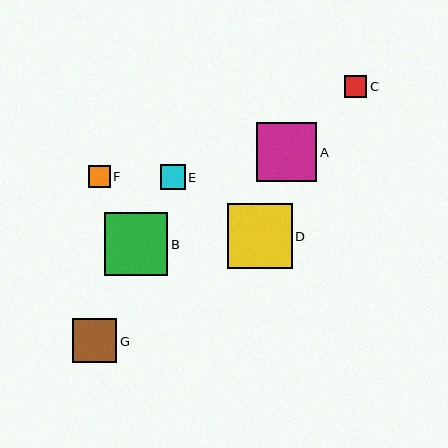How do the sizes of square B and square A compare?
Square B and square A are approximately the same size.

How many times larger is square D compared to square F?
Square D is approximately 3.0 times the size of square F.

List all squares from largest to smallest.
From largest to smallest: D, B, A, G, E, C, F.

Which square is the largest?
Square D is the largest with a size of approximately 65 pixels.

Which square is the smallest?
Square F is the smallest with a size of approximately 22 pixels.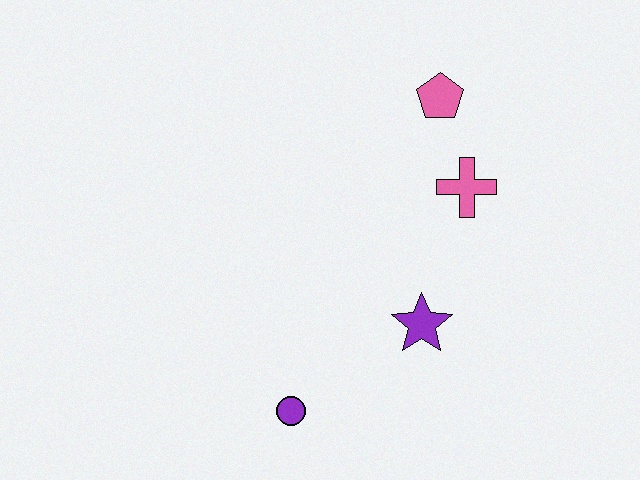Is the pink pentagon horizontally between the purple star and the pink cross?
Yes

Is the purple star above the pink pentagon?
No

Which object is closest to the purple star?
The pink cross is closest to the purple star.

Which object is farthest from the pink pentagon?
The purple circle is farthest from the pink pentagon.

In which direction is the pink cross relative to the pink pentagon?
The pink cross is below the pink pentagon.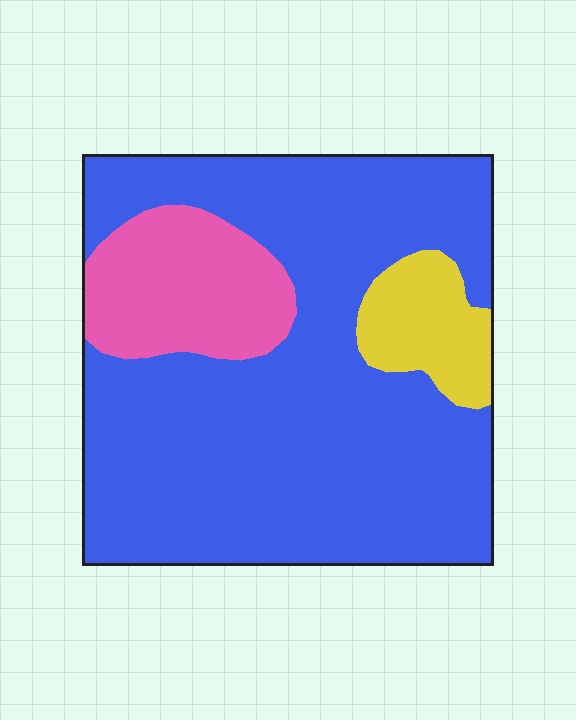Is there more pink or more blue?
Blue.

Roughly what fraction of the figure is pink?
Pink covers 16% of the figure.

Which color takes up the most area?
Blue, at roughly 75%.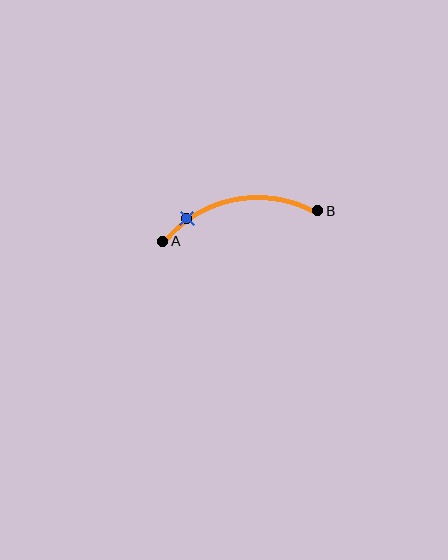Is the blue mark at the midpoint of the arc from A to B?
No. The blue mark lies on the arc but is closer to endpoint A. The arc midpoint would be at the point on the curve equidistant along the arc from both A and B.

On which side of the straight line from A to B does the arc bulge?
The arc bulges above the straight line connecting A and B.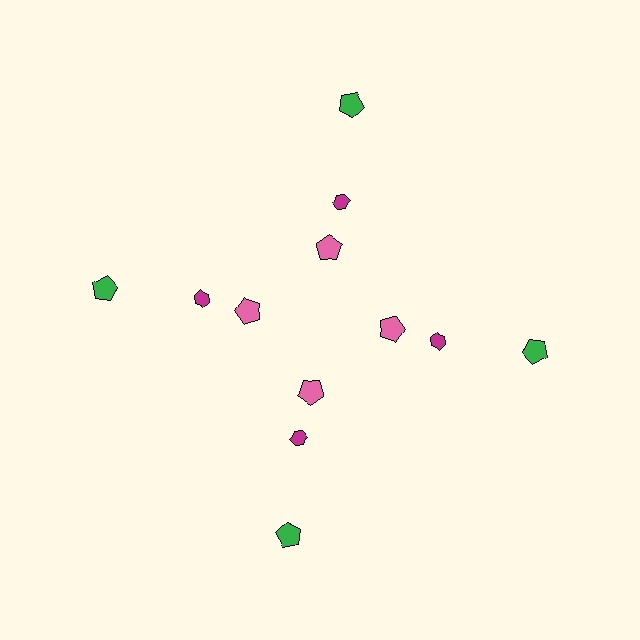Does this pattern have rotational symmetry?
Yes, this pattern has 4-fold rotational symmetry. It looks the same after rotating 90 degrees around the center.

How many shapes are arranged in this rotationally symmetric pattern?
There are 12 shapes, arranged in 4 groups of 3.